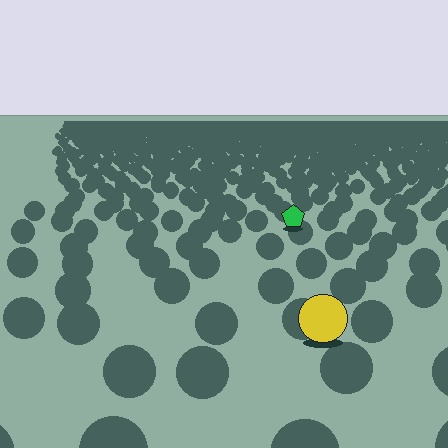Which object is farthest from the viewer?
The green pentagon is farthest from the viewer. It appears smaller and the ground texture around it is denser.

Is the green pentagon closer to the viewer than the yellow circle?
No. The yellow circle is closer — you can tell from the texture gradient: the ground texture is coarser near it.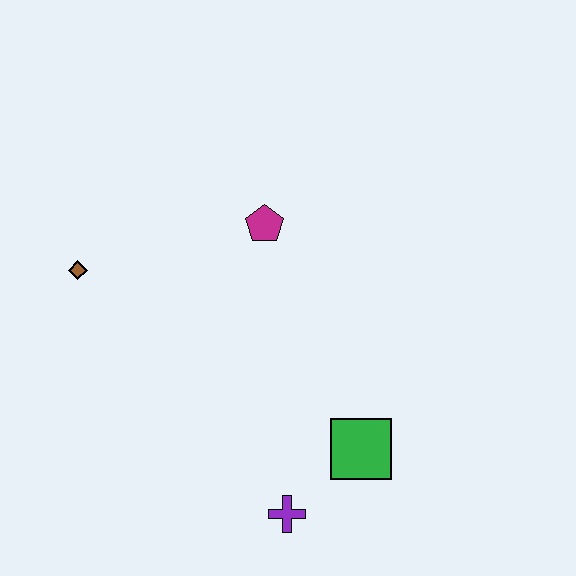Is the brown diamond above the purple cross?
Yes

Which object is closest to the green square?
The purple cross is closest to the green square.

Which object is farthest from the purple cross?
The brown diamond is farthest from the purple cross.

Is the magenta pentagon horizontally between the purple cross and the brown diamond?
Yes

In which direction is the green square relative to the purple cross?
The green square is to the right of the purple cross.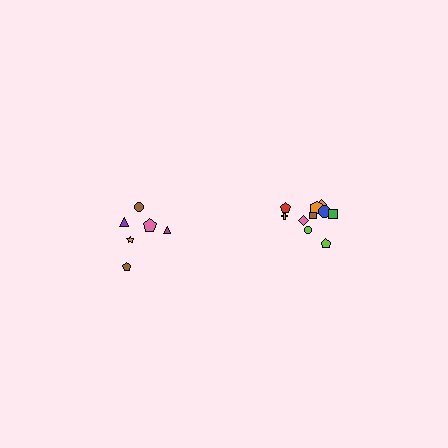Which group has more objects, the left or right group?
The right group.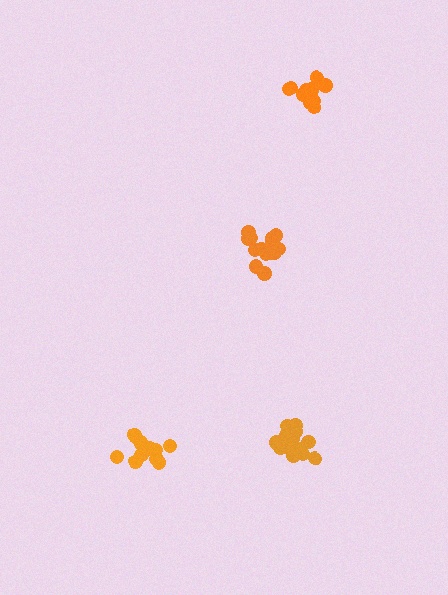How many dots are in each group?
Group 1: 11 dots, Group 2: 15 dots, Group 3: 17 dots, Group 4: 11 dots (54 total).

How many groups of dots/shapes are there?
There are 4 groups.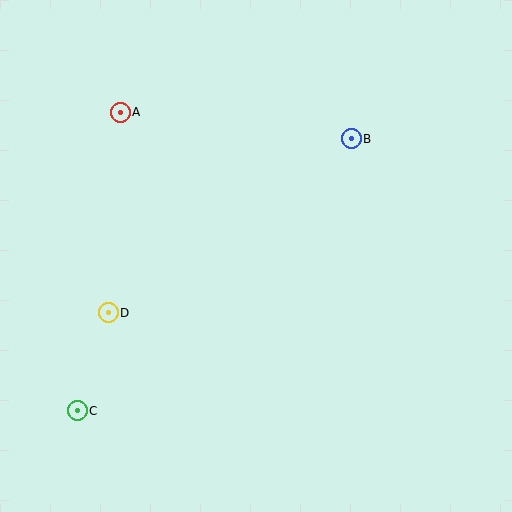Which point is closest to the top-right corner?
Point B is closest to the top-right corner.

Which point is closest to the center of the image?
Point B at (351, 139) is closest to the center.